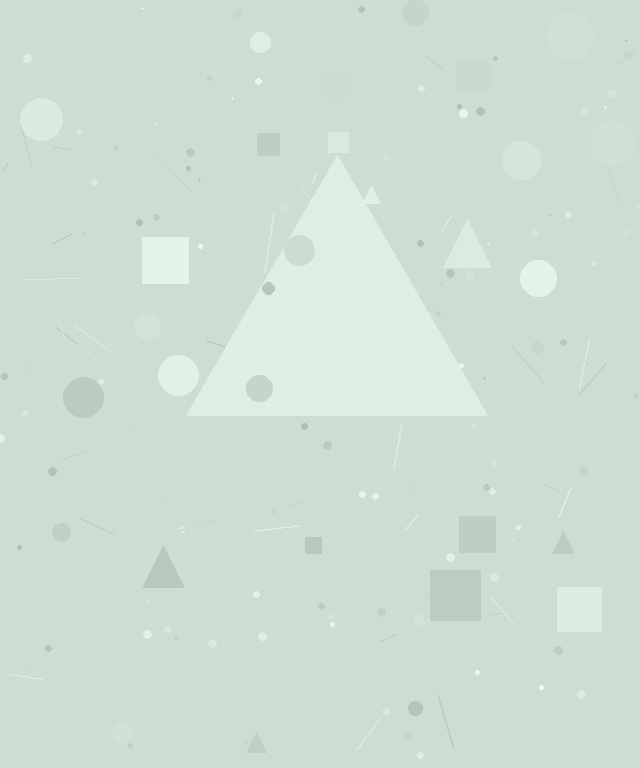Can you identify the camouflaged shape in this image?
The camouflaged shape is a triangle.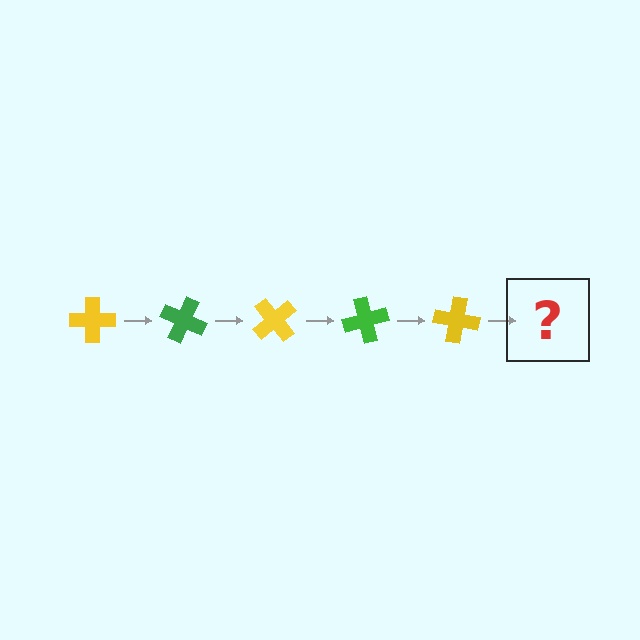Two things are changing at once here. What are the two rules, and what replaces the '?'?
The two rules are that it rotates 25 degrees each step and the color cycles through yellow and green. The '?' should be a green cross, rotated 125 degrees from the start.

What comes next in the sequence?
The next element should be a green cross, rotated 125 degrees from the start.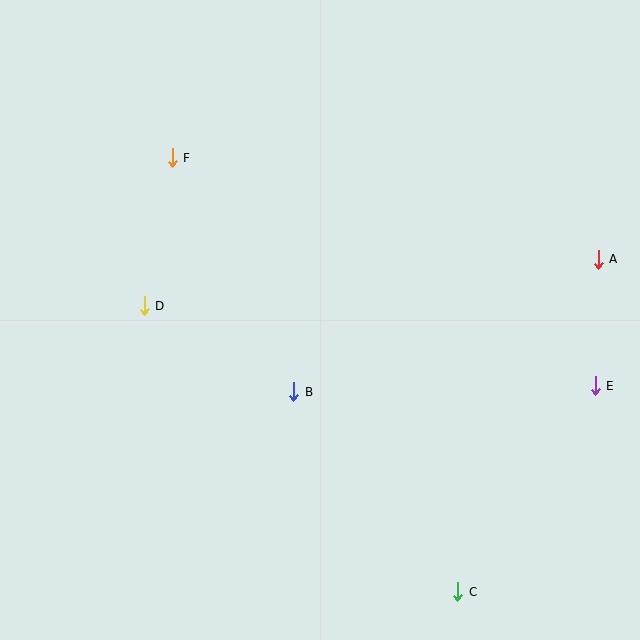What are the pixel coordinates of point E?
Point E is at (595, 386).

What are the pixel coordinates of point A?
Point A is at (598, 259).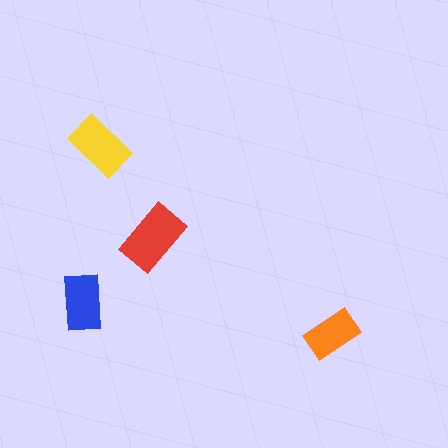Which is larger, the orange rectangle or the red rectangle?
The red one.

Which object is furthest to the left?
The blue rectangle is leftmost.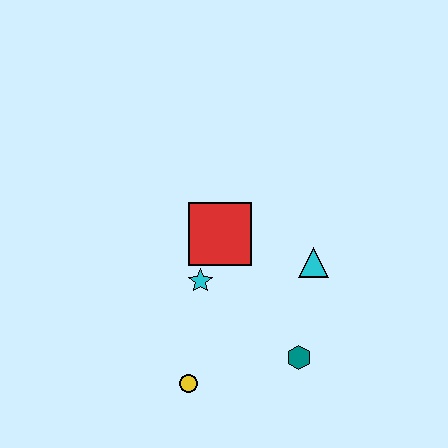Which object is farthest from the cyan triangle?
The yellow circle is farthest from the cyan triangle.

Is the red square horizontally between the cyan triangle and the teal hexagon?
No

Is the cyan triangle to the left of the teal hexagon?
No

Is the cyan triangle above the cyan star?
Yes